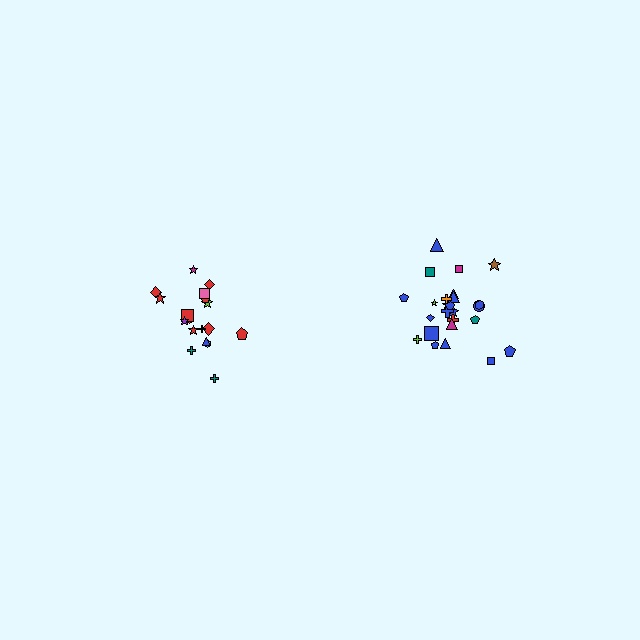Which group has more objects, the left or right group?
The right group.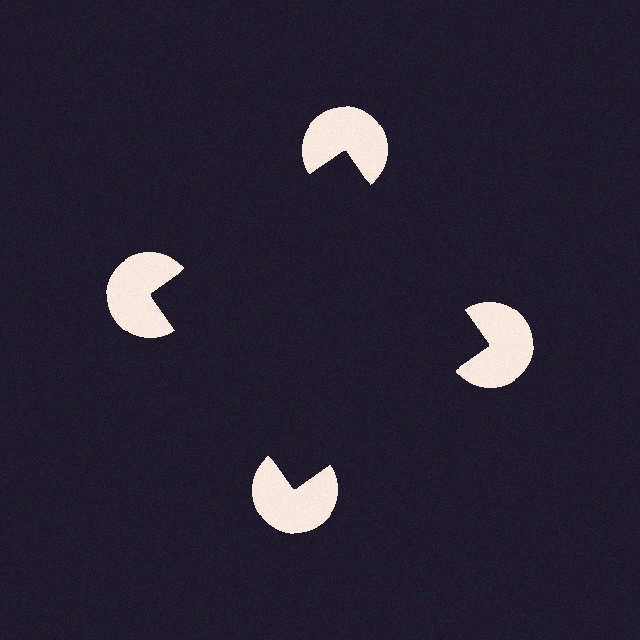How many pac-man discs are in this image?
There are 4 — one at each vertex of the illusory square.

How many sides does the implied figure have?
4 sides.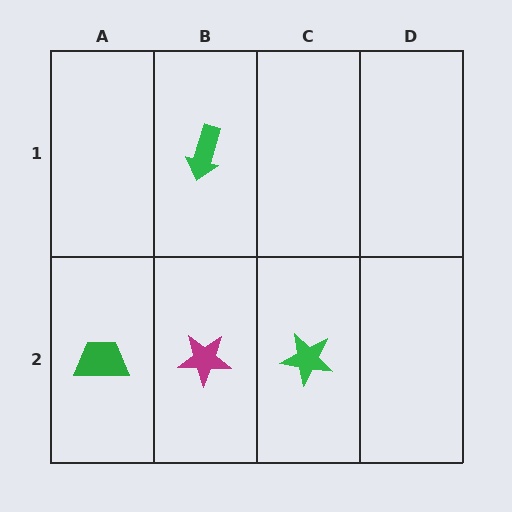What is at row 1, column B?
A green arrow.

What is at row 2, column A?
A green trapezoid.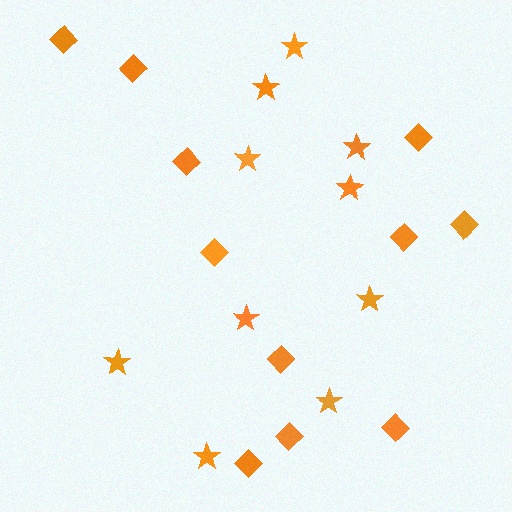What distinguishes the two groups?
There are 2 groups: one group of diamonds (11) and one group of stars (10).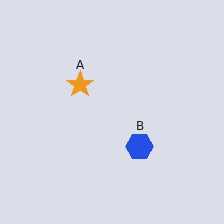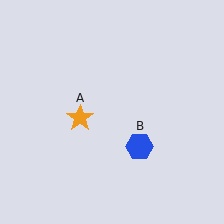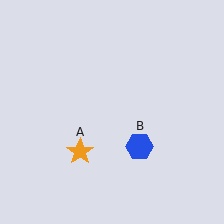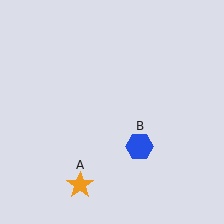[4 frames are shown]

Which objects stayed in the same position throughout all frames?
Blue hexagon (object B) remained stationary.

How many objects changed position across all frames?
1 object changed position: orange star (object A).